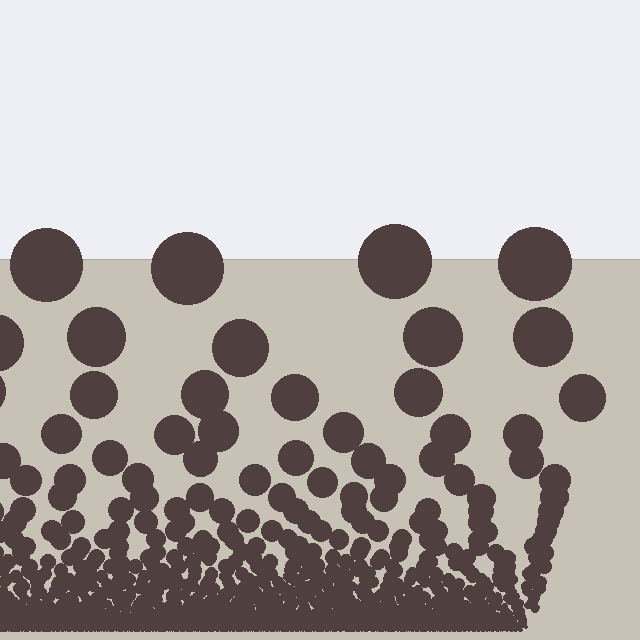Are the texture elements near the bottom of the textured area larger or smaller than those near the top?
Smaller. The gradient is inverted — elements near the bottom are smaller and denser.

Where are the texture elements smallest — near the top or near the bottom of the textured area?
Near the bottom.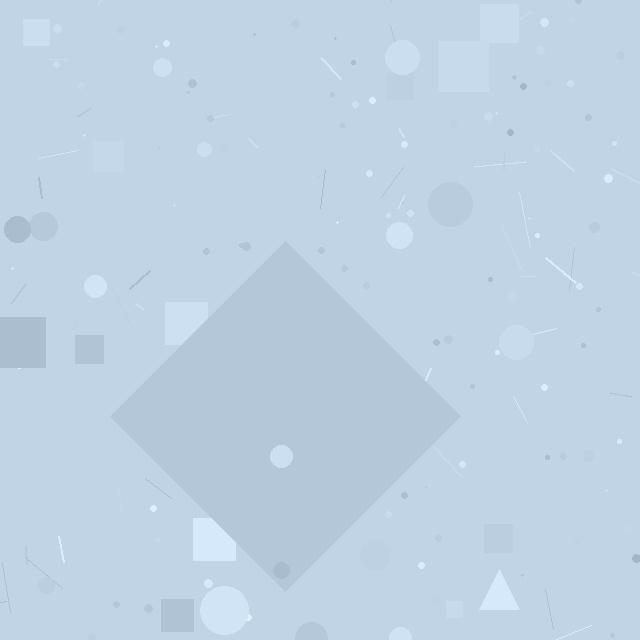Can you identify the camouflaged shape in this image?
The camouflaged shape is a diamond.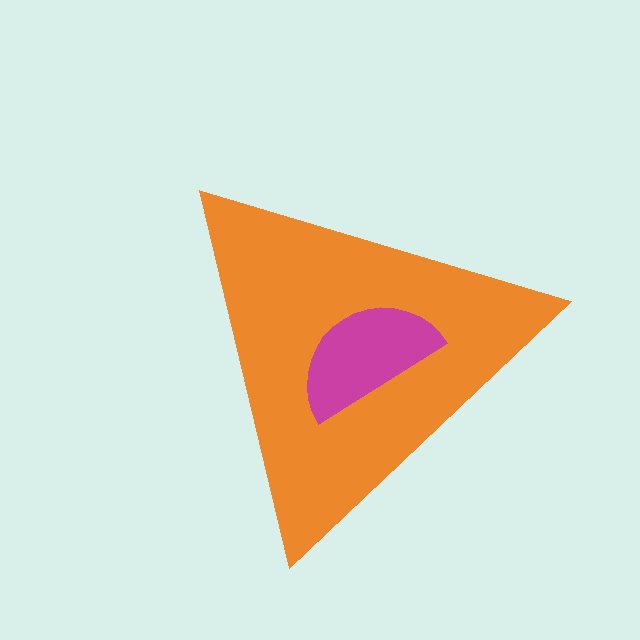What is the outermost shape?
The orange triangle.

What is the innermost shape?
The magenta semicircle.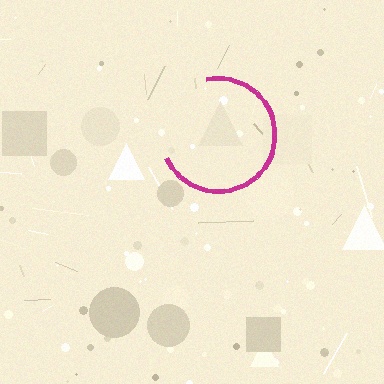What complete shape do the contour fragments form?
The contour fragments form a circle.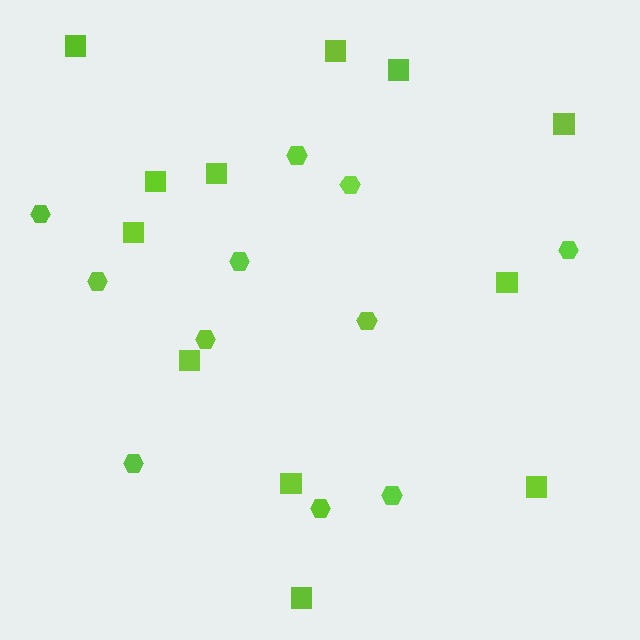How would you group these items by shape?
There are 2 groups: one group of hexagons (11) and one group of squares (12).